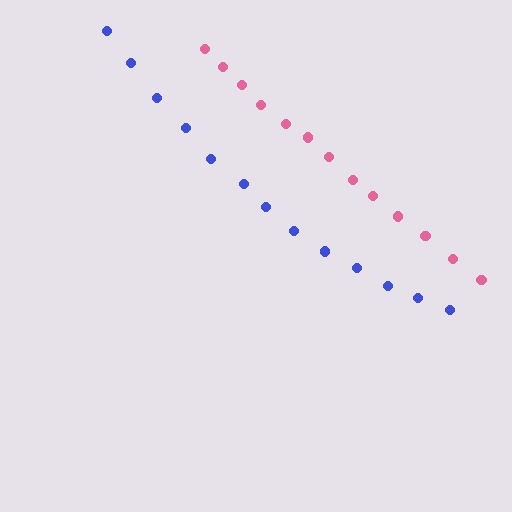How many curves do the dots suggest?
There are 2 distinct paths.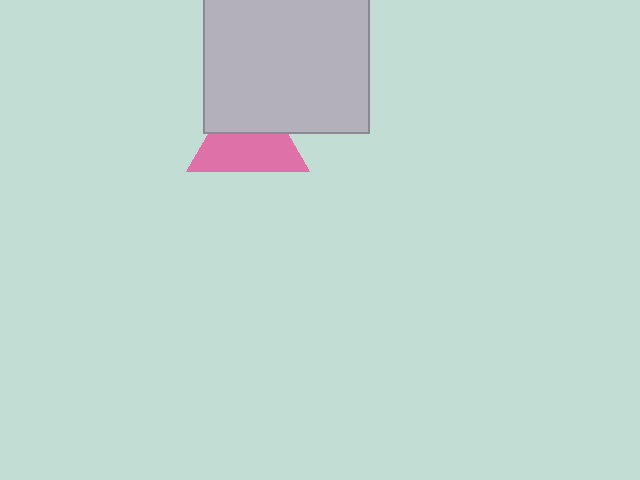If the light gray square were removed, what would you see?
You would see the complete pink triangle.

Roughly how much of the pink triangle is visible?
About half of it is visible (roughly 59%).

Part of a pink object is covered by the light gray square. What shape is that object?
It is a triangle.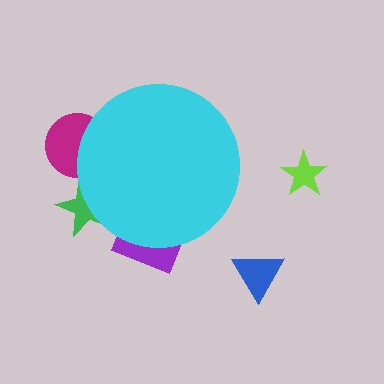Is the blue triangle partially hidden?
No, the blue triangle is fully visible.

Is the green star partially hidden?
Yes, the green star is partially hidden behind the cyan circle.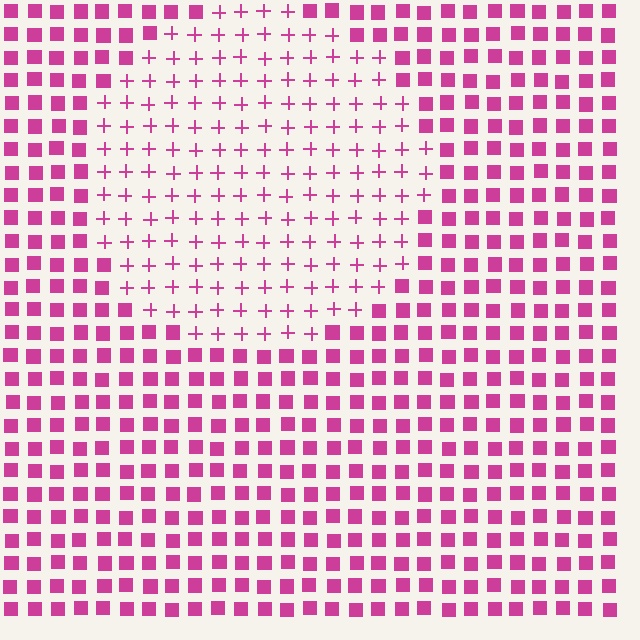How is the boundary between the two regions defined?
The boundary is defined by a change in element shape: plus signs inside vs. squares outside. All elements share the same color and spacing.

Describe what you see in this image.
The image is filled with small magenta elements arranged in a uniform grid. A circle-shaped region contains plus signs, while the surrounding area contains squares. The boundary is defined purely by the change in element shape.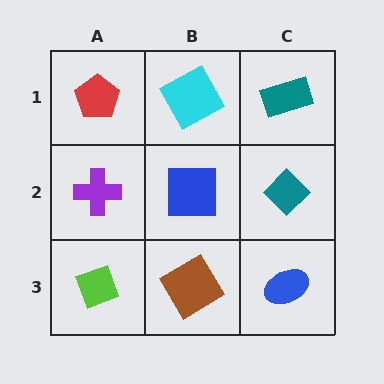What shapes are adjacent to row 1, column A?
A purple cross (row 2, column A), a cyan square (row 1, column B).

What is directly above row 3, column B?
A blue square.